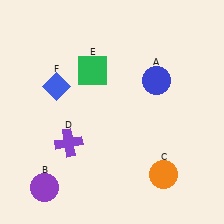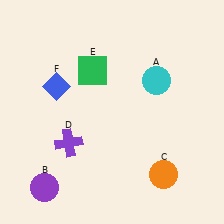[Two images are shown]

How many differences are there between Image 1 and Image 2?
There is 1 difference between the two images.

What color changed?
The circle (A) changed from blue in Image 1 to cyan in Image 2.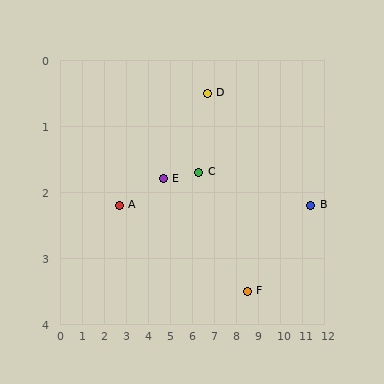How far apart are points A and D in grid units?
Points A and D are about 4.3 grid units apart.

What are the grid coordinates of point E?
Point E is at approximately (4.7, 1.8).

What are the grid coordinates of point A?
Point A is at approximately (2.7, 2.2).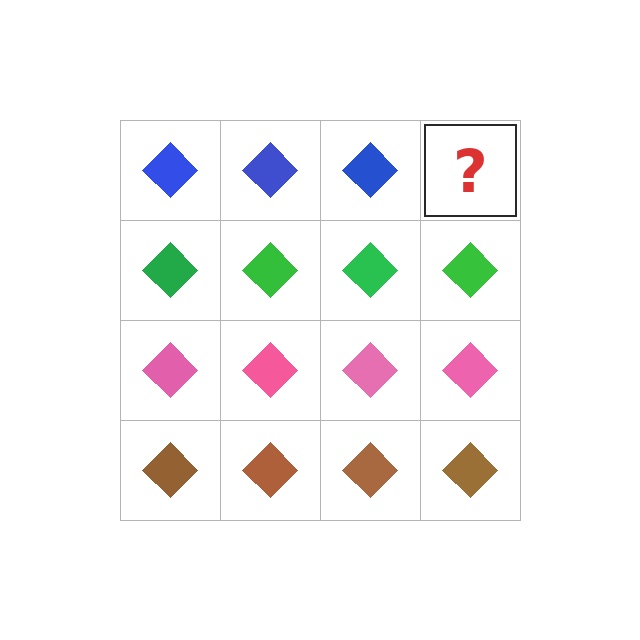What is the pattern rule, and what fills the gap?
The rule is that each row has a consistent color. The gap should be filled with a blue diamond.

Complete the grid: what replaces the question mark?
The question mark should be replaced with a blue diamond.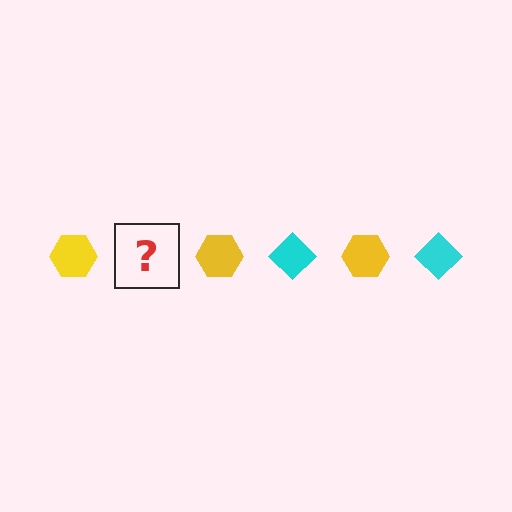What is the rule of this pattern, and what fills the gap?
The rule is that the pattern alternates between yellow hexagon and cyan diamond. The gap should be filled with a cyan diamond.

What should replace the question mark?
The question mark should be replaced with a cyan diamond.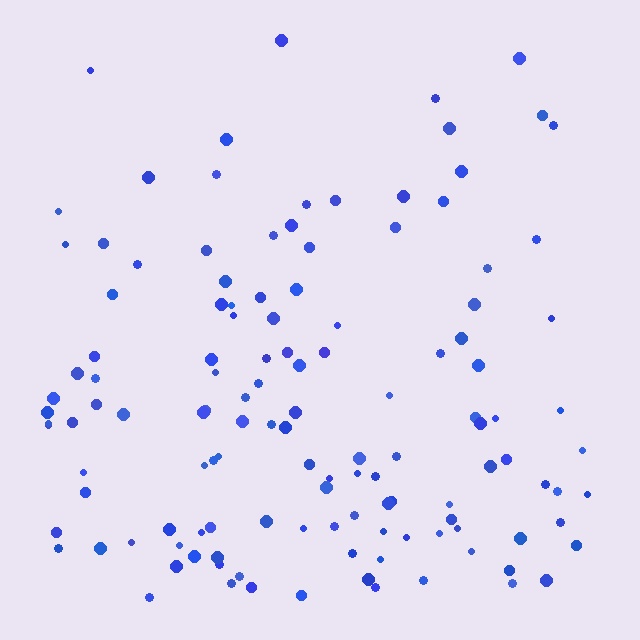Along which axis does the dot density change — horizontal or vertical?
Vertical.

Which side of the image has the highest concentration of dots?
The bottom.